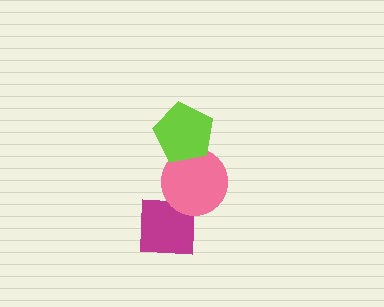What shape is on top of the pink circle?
The lime pentagon is on top of the pink circle.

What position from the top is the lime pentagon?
The lime pentagon is 1st from the top.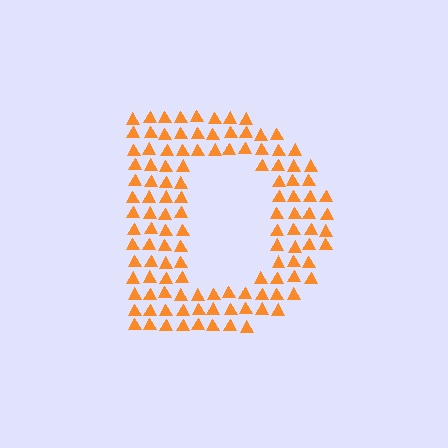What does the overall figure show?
The overall figure shows the letter D.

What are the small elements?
The small elements are triangles.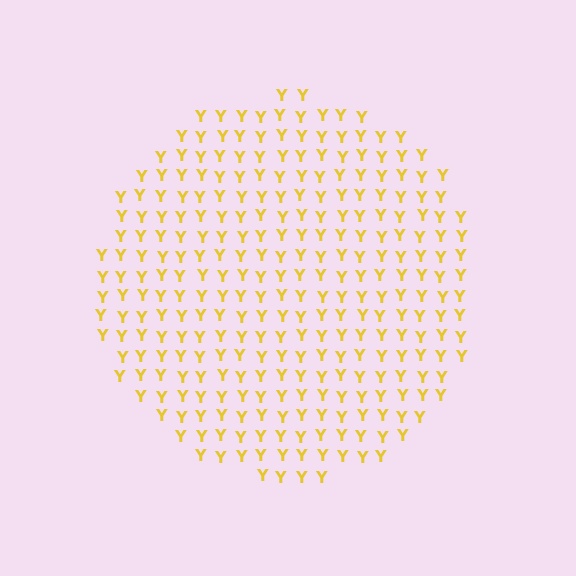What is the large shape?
The large shape is a circle.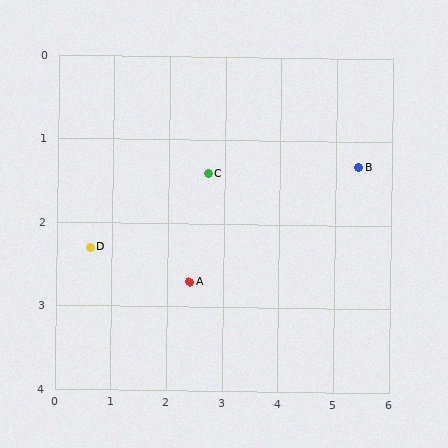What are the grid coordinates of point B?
Point B is at approximately (5.4, 1.3).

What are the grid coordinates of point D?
Point D is at approximately (0.6, 2.3).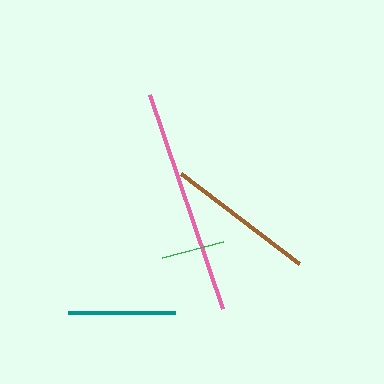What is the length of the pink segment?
The pink segment is approximately 226 pixels long.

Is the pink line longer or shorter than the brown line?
The pink line is longer than the brown line.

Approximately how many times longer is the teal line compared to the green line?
The teal line is approximately 1.7 times the length of the green line.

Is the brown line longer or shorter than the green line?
The brown line is longer than the green line.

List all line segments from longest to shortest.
From longest to shortest: pink, brown, teal, green.